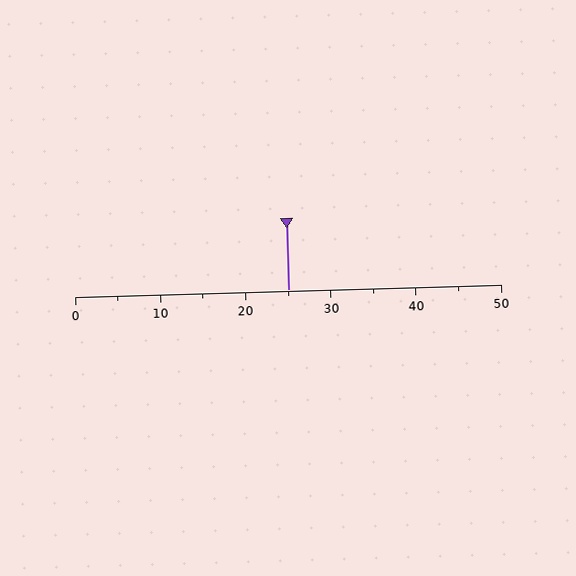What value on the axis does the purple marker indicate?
The marker indicates approximately 25.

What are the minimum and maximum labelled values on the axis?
The axis runs from 0 to 50.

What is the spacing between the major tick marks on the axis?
The major ticks are spaced 10 apart.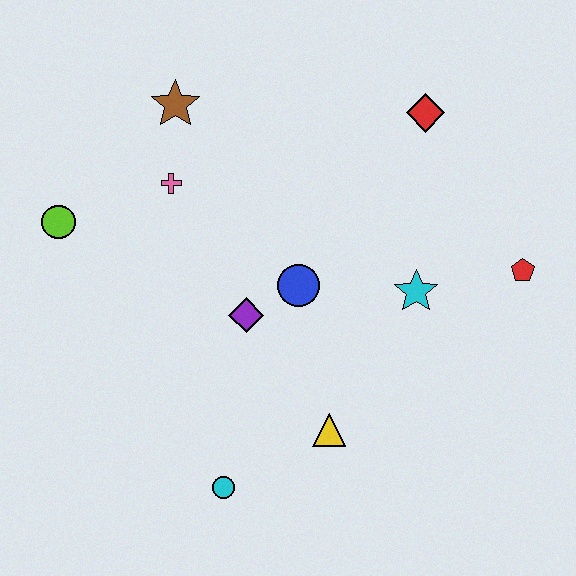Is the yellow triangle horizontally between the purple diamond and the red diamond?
Yes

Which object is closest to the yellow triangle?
The cyan circle is closest to the yellow triangle.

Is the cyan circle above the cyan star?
No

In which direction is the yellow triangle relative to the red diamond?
The yellow triangle is below the red diamond.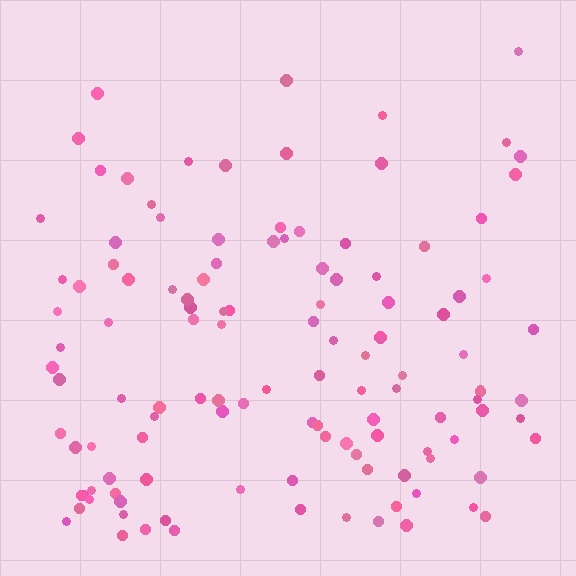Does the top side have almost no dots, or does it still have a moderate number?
Still a moderate number, just noticeably fewer than the bottom.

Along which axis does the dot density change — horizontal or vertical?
Vertical.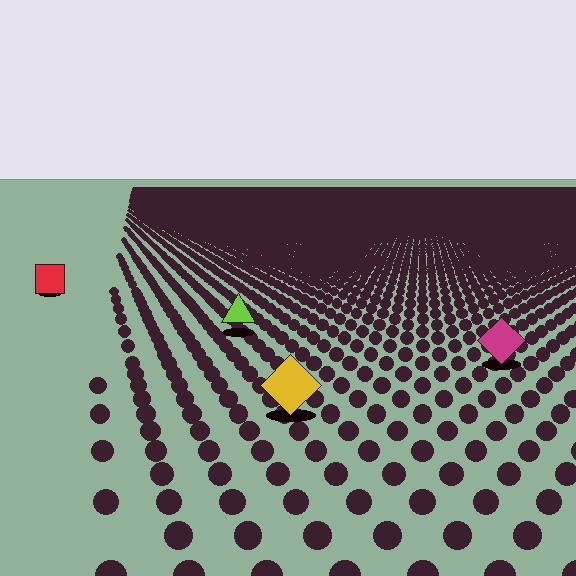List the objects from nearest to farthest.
From nearest to farthest: the yellow diamond, the magenta diamond, the lime triangle, the red square.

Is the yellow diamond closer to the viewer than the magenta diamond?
Yes. The yellow diamond is closer — you can tell from the texture gradient: the ground texture is coarser near it.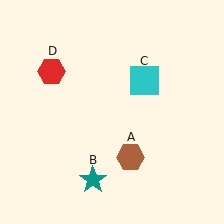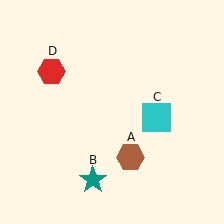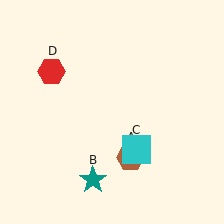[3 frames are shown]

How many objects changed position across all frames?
1 object changed position: cyan square (object C).